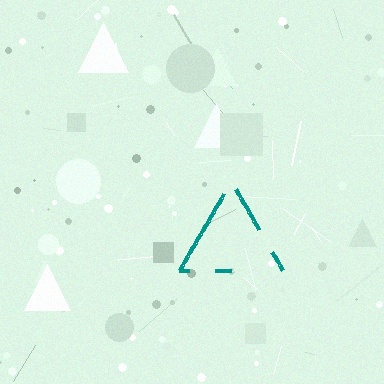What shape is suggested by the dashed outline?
The dashed outline suggests a triangle.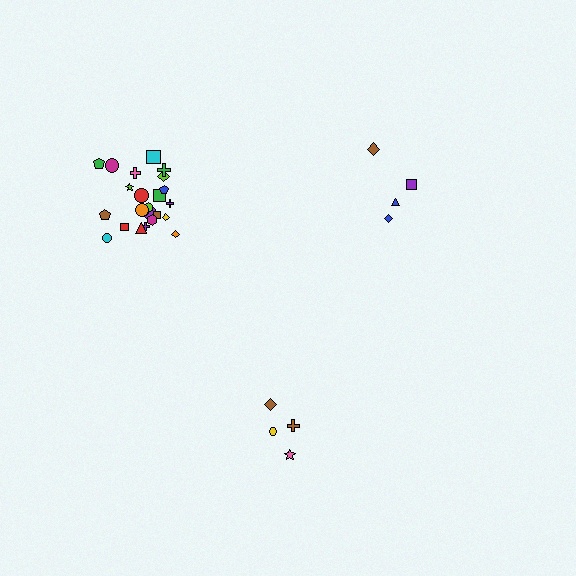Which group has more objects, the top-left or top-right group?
The top-left group.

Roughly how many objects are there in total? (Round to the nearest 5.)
Roughly 35 objects in total.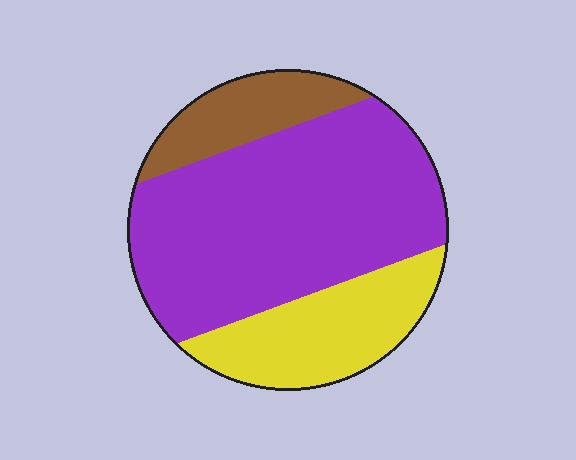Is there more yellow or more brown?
Yellow.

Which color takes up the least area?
Brown, at roughly 15%.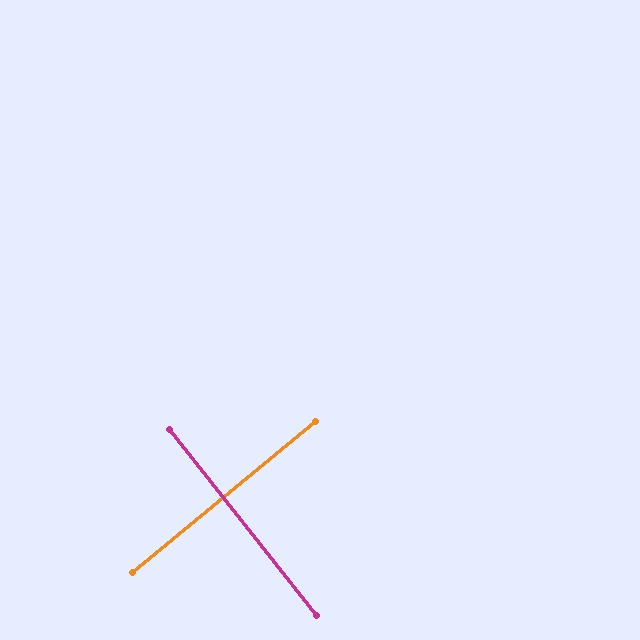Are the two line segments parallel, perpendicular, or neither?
Perpendicular — they meet at approximately 89°.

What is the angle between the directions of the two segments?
Approximately 89 degrees.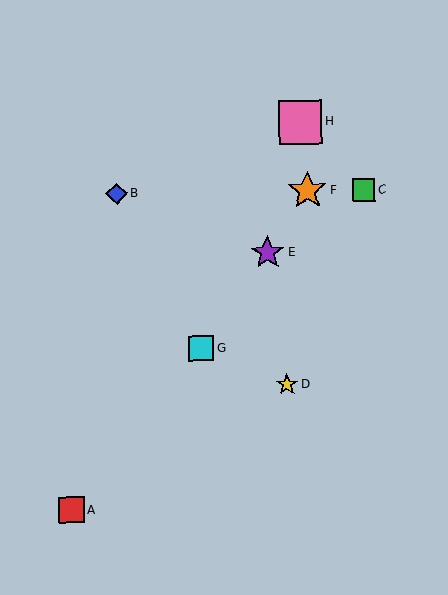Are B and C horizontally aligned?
Yes, both are at y≈193.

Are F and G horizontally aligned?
No, F is at y≈190 and G is at y≈348.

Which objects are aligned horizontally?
Objects B, C, F are aligned horizontally.